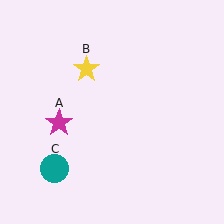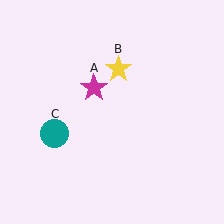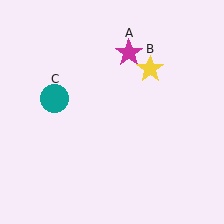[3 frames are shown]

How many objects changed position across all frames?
3 objects changed position: magenta star (object A), yellow star (object B), teal circle (object C).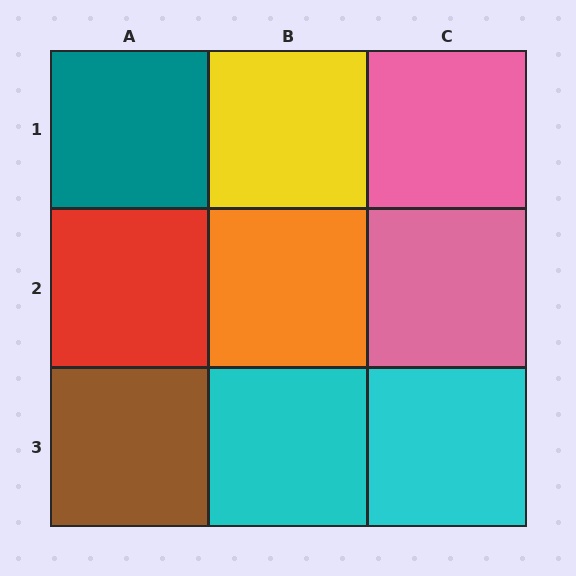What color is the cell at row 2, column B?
Orange.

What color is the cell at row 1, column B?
Yellow.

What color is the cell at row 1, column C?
Pink.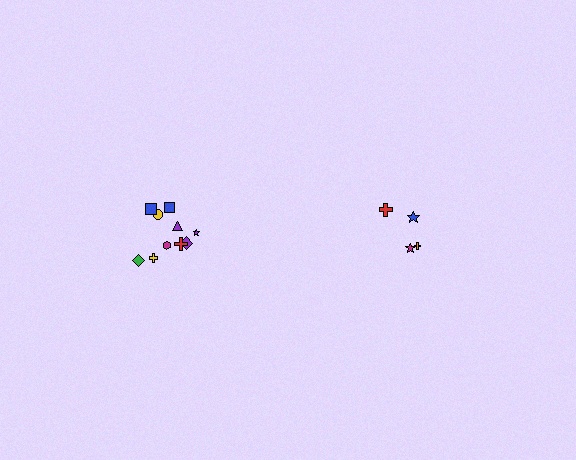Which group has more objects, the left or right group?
The left group.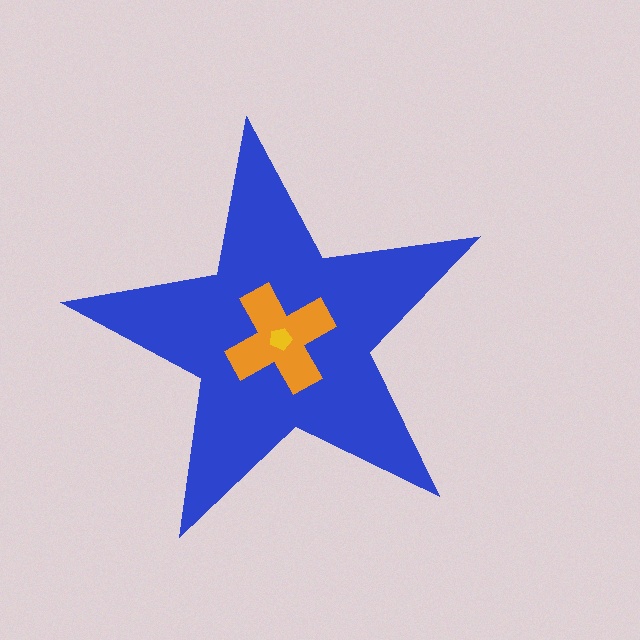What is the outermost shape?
The blue star.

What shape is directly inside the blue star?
The orange cross.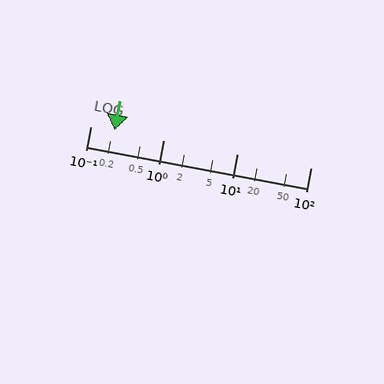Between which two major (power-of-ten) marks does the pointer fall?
The pointer is between 0.1 and 1.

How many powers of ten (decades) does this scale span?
The scale spans 3 decades, from 0.1 to 100.